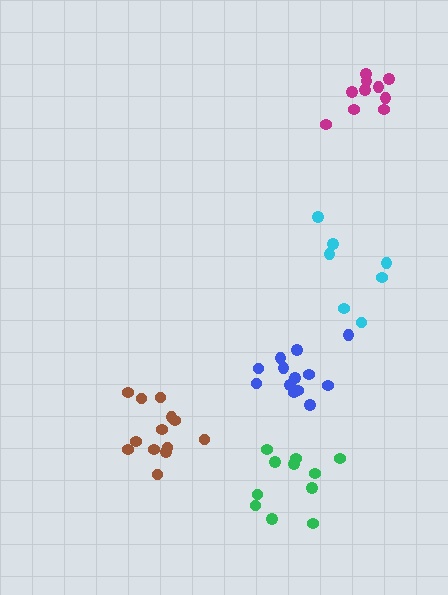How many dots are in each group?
Group 1: 11 dots, Group 2: 13 dots, Group 3: 13 dots, Group 4: 7 dots, Group 5: 10 dots (54 total).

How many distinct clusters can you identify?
There are 5 distinct clusters.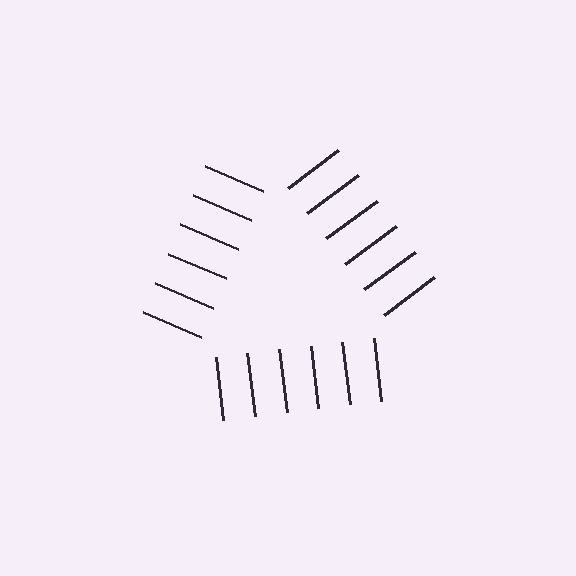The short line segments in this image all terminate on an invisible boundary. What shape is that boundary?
An illusory triangle — the line segments terminate on its edges but no continuous stroke is drawn.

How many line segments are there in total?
18 — 6 along each of the 3 edges.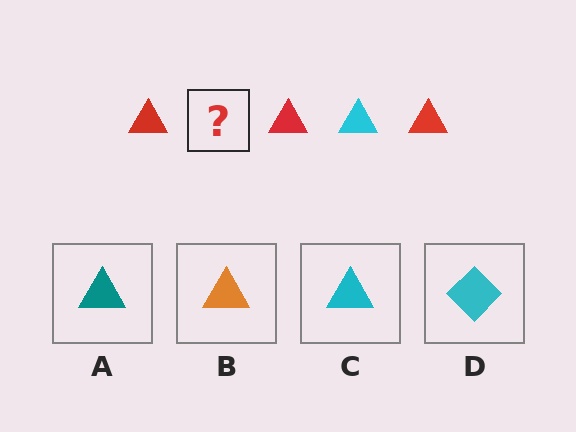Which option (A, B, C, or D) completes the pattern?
C.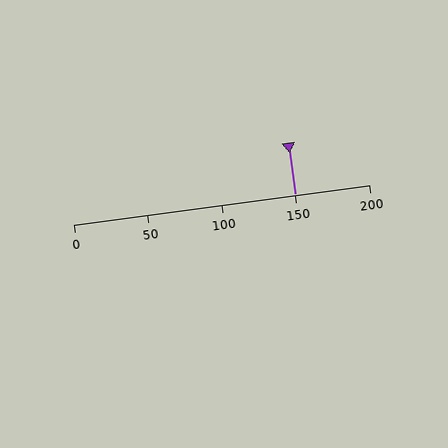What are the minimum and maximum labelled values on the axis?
The axis runs from 0 to 200.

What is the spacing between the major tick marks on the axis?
The major ticks are spaced 50 apart.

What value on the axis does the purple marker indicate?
The marker indicates approximately 150.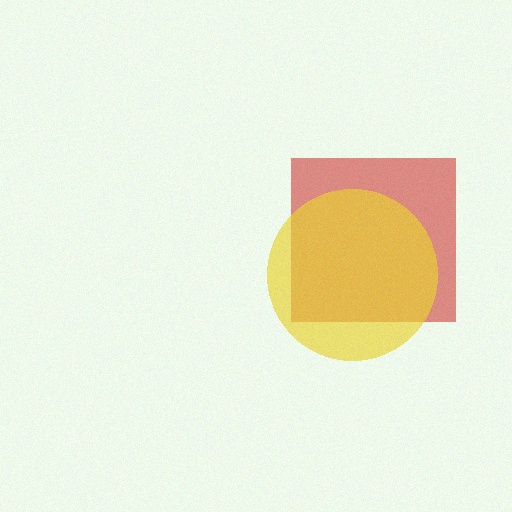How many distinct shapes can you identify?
There are 2 distinct shapes: a red square, a yellow circle.